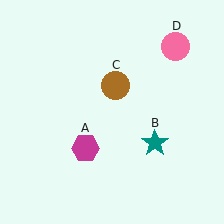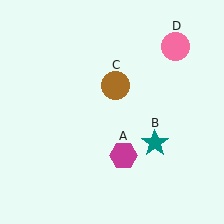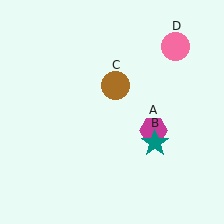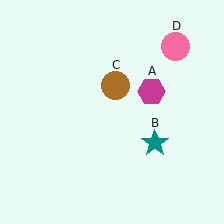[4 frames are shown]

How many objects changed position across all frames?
1 object changed position: magenta hexagon (object A).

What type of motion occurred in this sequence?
The magenta hexagon (object A) rotated counterclockwise around the center of the scene.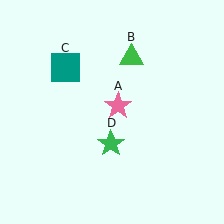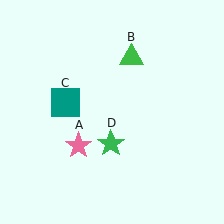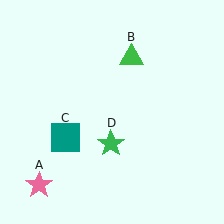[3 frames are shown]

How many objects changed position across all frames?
2 objects changed position: pink star (object A), teal square (object C).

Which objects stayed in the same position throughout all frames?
Green triangle (object B) and green star (object D) remained stationary.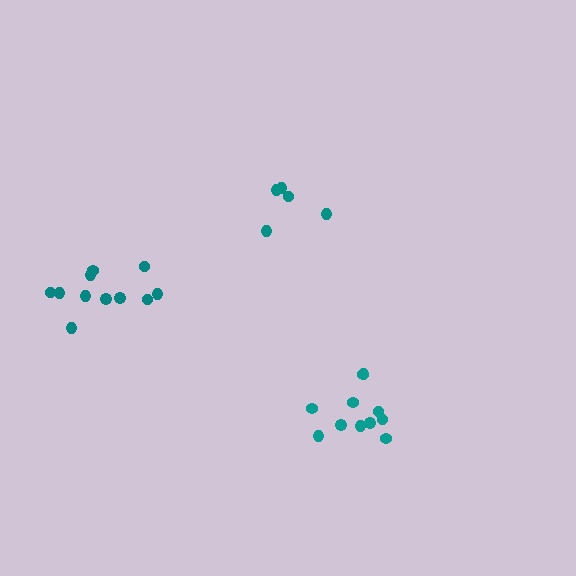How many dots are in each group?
Group 1: 5 dots, Group 2: 11 dots, Group 3: 11 dots (27 total).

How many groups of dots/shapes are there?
There are 3 groups.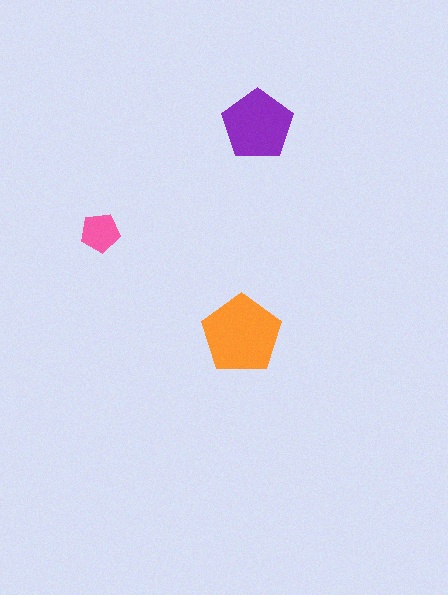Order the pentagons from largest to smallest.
the orange one, the purple one, the pink one.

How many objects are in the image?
There are 3 objects in the image.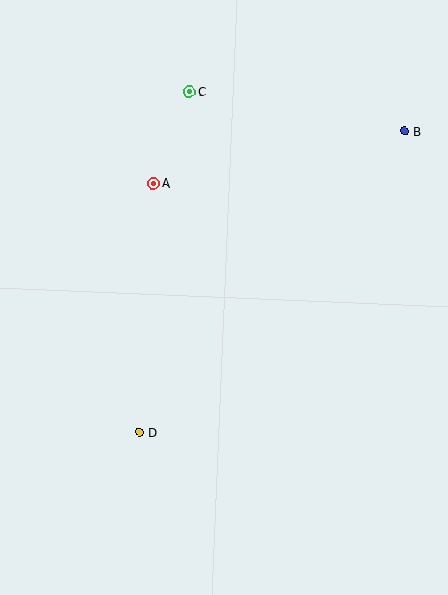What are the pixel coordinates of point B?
Point B is at (405, 131).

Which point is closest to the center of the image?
Point A at (154, 183) is closest to the center.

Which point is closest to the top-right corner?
Point B is closest to the top-right corner.